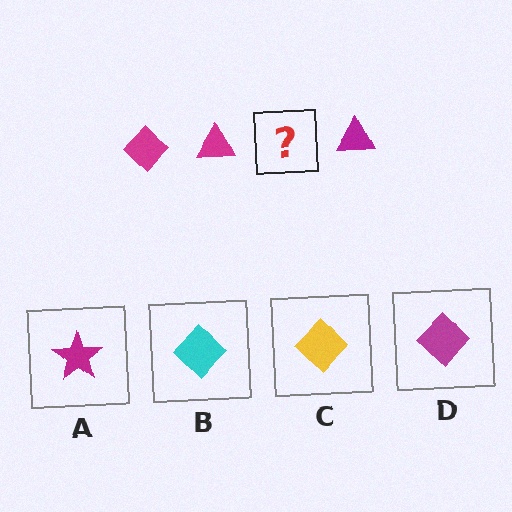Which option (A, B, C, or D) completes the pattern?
D.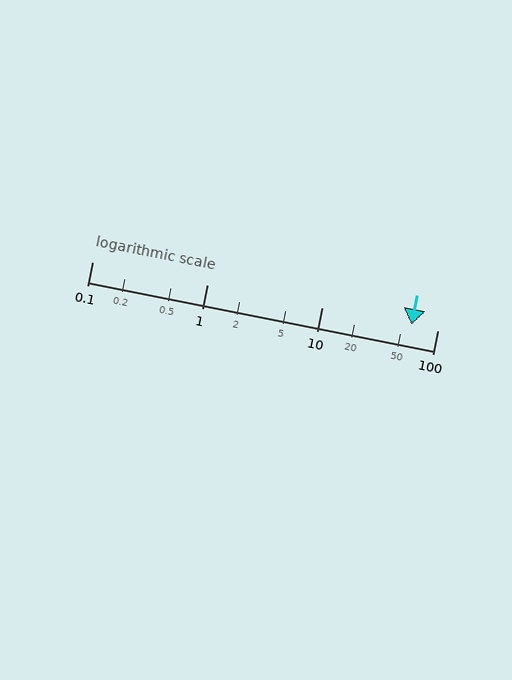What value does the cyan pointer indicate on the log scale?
The pointer indicates approximately 59.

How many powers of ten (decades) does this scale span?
The scale spans 3 decades, from 0.1 to 100.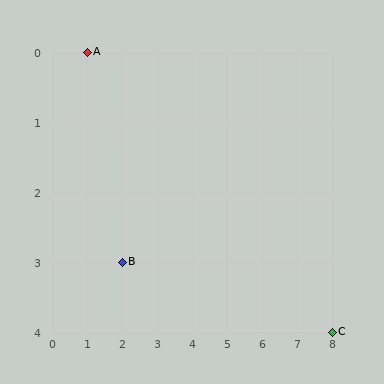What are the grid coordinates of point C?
Point C is at grid coordinates (8, 4).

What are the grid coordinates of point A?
Point A is at grid coordinates (1, 0).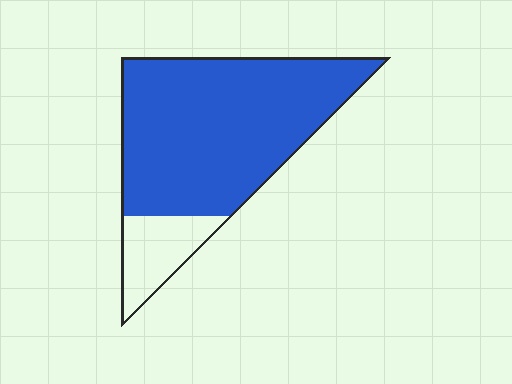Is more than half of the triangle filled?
Yes.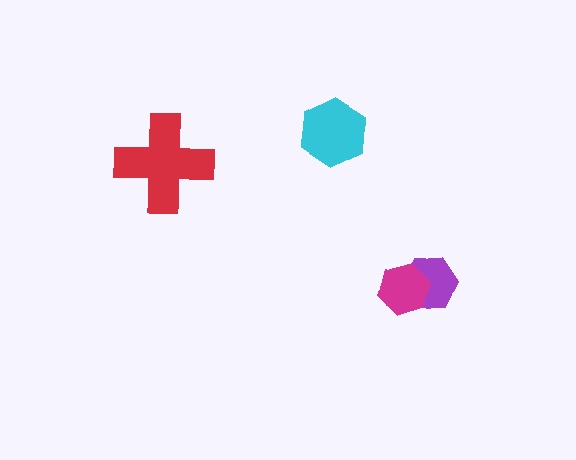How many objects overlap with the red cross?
0 objects overlap with the red cross.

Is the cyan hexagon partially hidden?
No, no other shape covers it.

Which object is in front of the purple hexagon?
The magenta hexagon is in front of the purple hexagon.